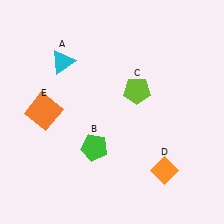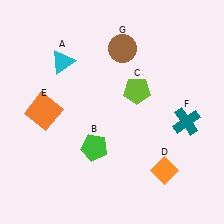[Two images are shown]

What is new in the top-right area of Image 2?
A brown circle (G) was added in the top-right area of Image 2.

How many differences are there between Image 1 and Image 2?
There are 2 differences between the two images.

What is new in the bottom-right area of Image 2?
A teal cross (F) was added in the bottom-right area of Image 2.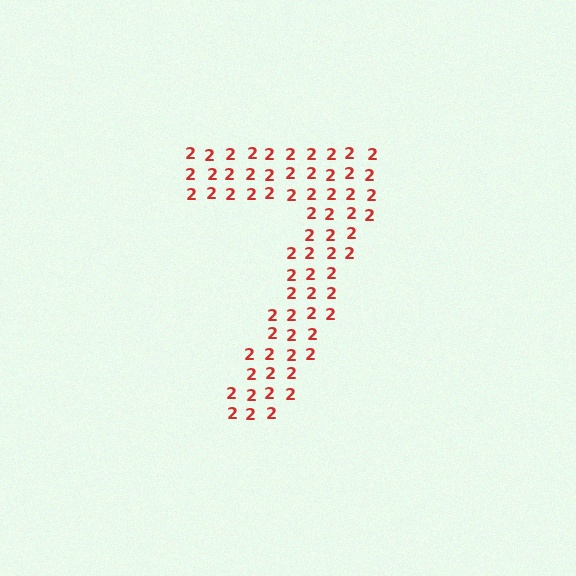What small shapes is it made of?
It is made of small digit 2's.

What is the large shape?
The large shape is the digit 7.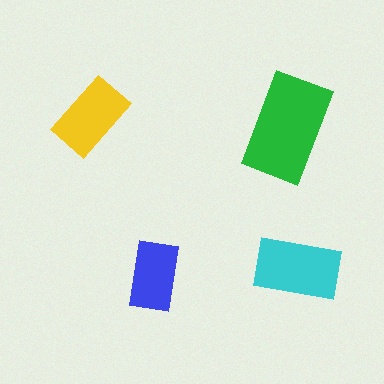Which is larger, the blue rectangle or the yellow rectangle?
The yellow one.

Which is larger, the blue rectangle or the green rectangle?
The green one.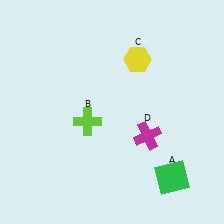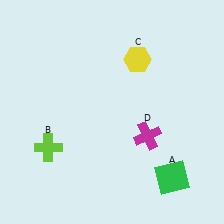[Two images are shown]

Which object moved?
The lime cross (B) moved left.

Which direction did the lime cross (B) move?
The lime cross (B) moved left.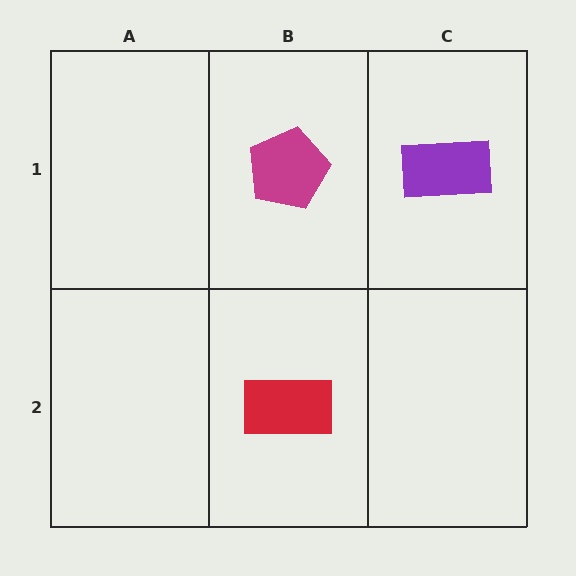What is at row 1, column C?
A purple rectangle.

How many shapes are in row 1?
2 shapes.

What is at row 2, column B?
A red rectangle.